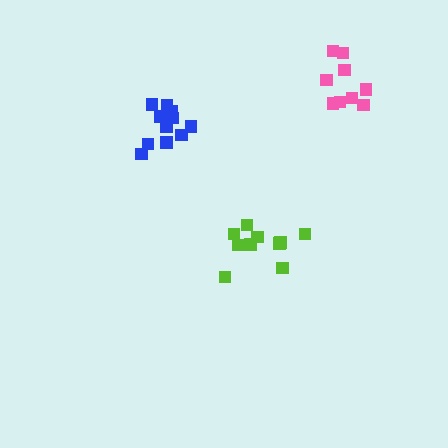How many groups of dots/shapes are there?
There are 3 groups.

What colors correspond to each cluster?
The clusters are colored: blue, pink, lime.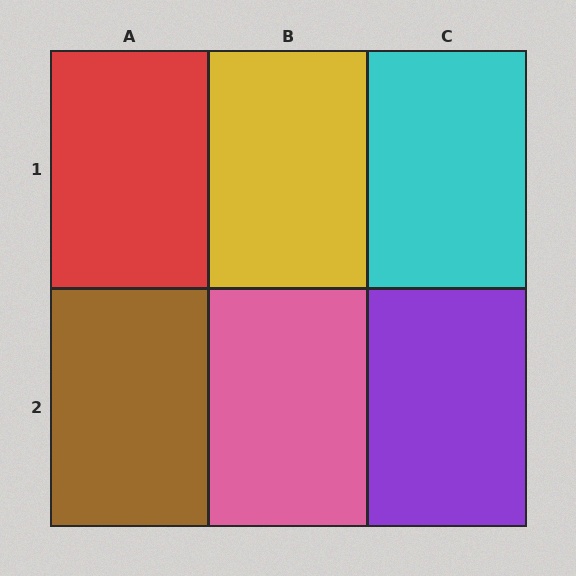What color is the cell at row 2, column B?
Pink.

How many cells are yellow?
1 cell is yellow.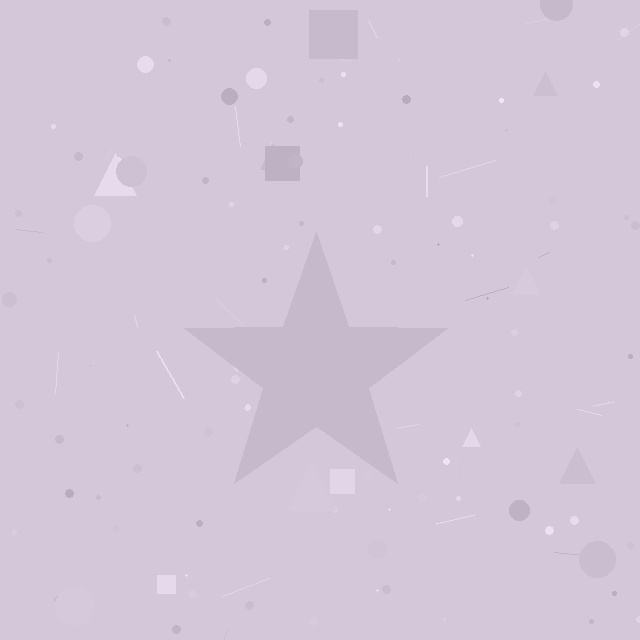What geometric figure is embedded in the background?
A star is embedded in the background.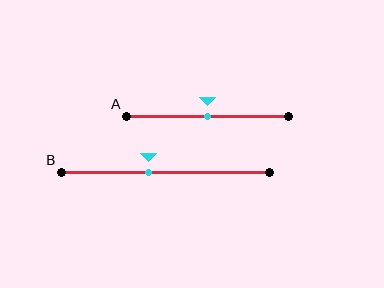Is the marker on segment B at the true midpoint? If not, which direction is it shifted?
No, the marker on segment B is shifted to the left by about 8% of the segment length.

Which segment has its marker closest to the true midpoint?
Segment A has its marker closest to the true midpoint.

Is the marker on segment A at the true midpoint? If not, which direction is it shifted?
Yes, the marker on segment A is at the true midpoint.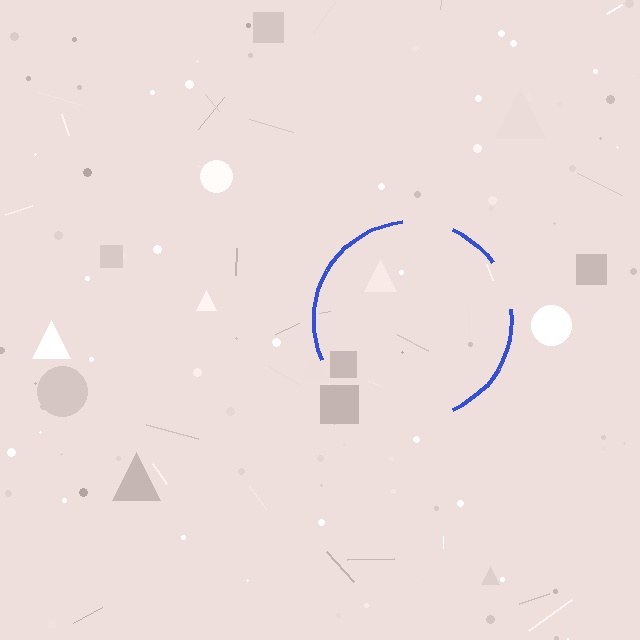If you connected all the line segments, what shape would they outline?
They would outline a circle.